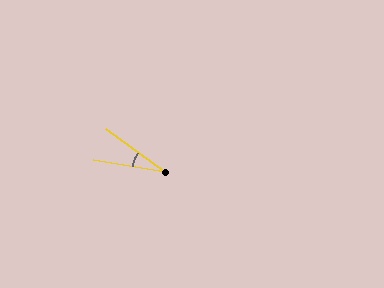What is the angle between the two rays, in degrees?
Approximately 26 degrees.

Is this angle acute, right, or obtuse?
It is acute.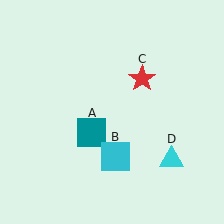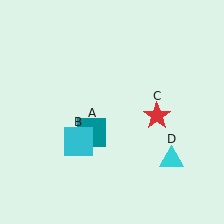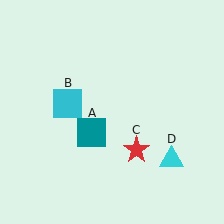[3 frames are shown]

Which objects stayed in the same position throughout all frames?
Teal square (object A) and cyan triangle (object D) remained stationary.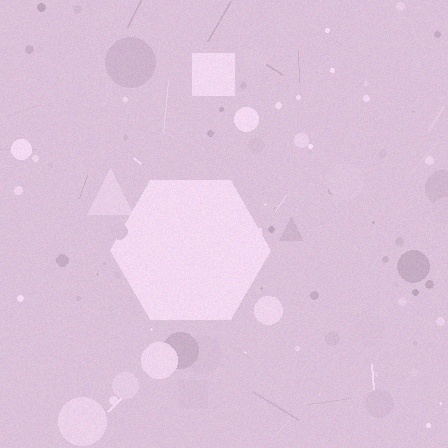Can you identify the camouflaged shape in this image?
The camouflaged shape is a hexagon.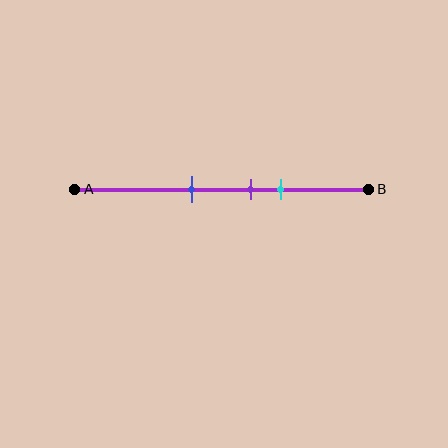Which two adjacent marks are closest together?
The purple and cyan marks are the closest adjacent pair.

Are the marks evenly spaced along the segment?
Yes, the marks are approximately evenly spaced.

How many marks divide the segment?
There are 3 marks dividing the segment.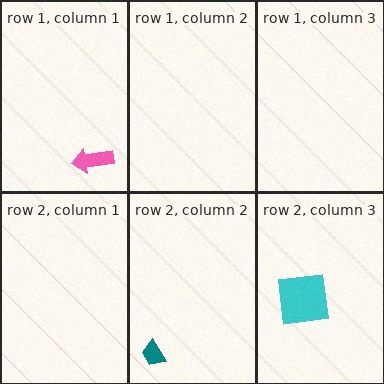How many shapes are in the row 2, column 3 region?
1.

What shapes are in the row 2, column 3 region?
The cyan square.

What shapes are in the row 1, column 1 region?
The pink arrow.